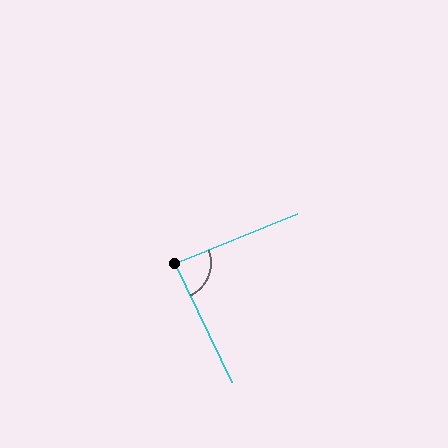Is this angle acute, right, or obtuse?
It is approximately a right angle.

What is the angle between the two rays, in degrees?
Approximately 86 degrees.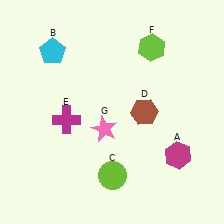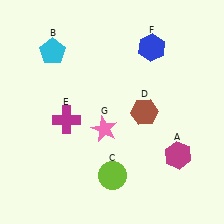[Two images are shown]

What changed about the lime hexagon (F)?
In Image 1, F is lime. In Image 2, it changed to blue.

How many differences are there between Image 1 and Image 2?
There is 1 difference between the two images.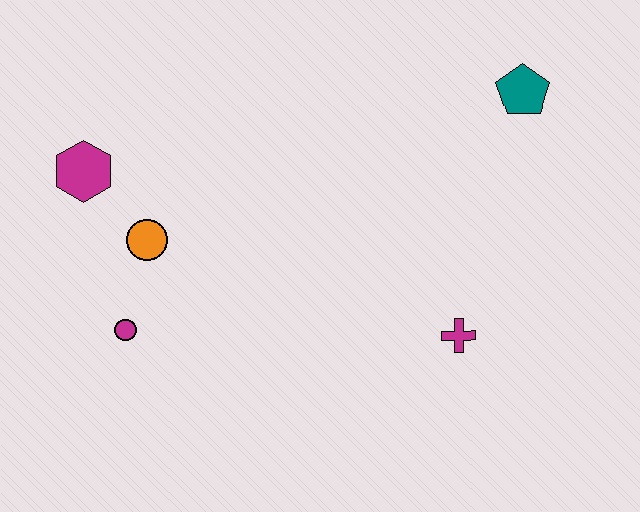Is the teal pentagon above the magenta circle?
Yes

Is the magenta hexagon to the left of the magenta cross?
Yes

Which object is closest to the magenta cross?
The teal pentagon is closest to the magenta cross.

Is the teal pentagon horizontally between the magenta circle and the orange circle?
No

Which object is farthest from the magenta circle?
The teal pentagon is farthest from the magenta circle.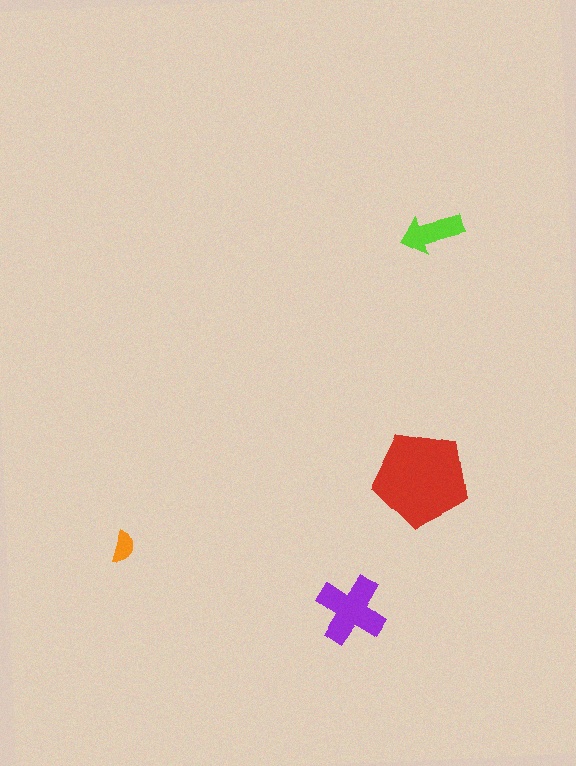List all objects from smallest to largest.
The orange semicircle, the lime arrow, the purple cross, the red pentagon.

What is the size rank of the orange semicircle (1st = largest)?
4th.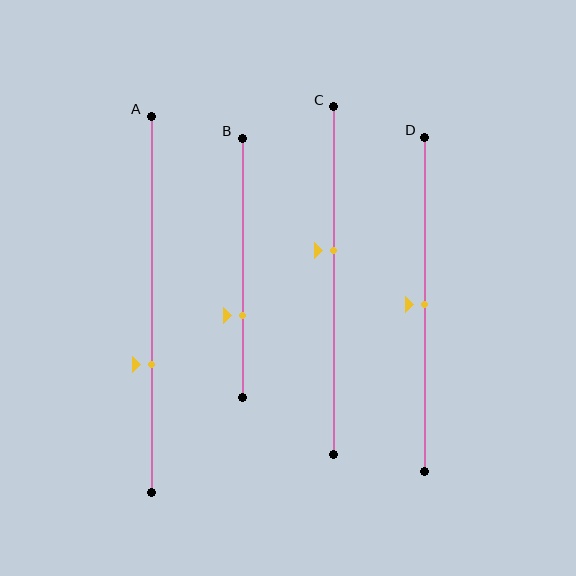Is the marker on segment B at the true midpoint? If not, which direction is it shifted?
No, the marker on segment B is shifted downward by about 18% of the segment length.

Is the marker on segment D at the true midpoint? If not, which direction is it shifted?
Yes, the marker on segment D is at the true midpoint.